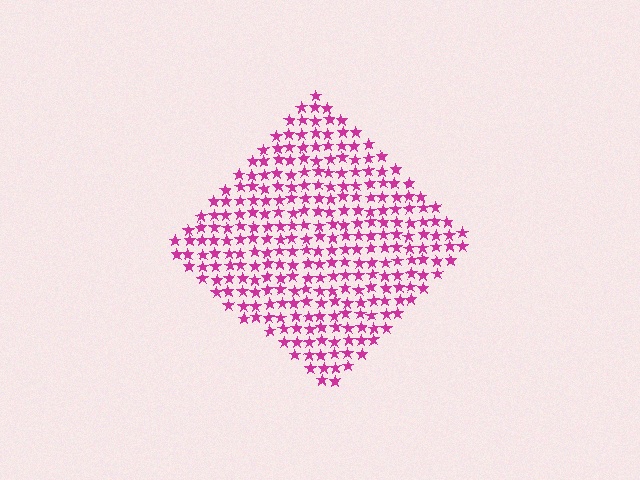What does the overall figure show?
The overall figure shows a diamond.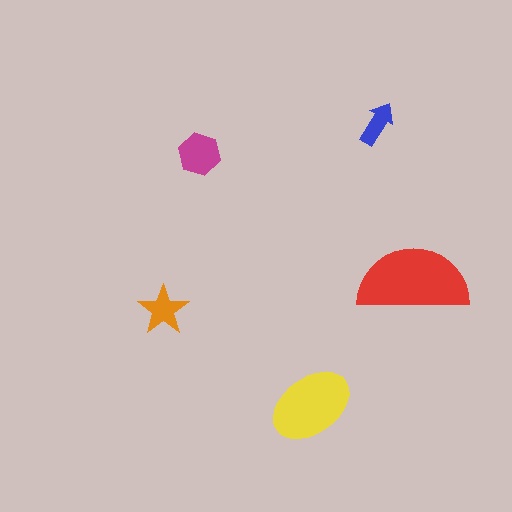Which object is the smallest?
The blue arrow.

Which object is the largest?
The red semicircle.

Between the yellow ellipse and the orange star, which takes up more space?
The yellow ellipse.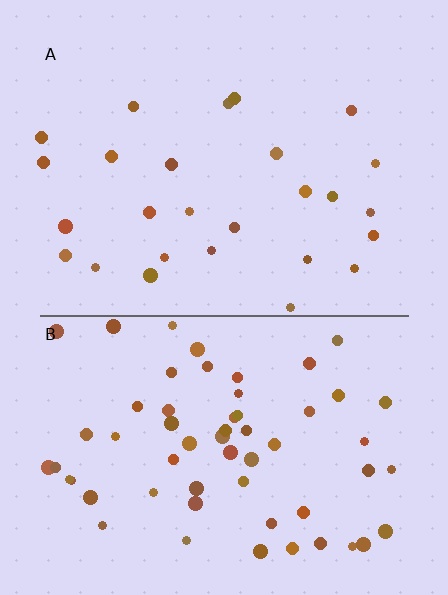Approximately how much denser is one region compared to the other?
Approximately 2.2× — region B over region A.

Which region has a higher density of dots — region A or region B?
B (the bottom).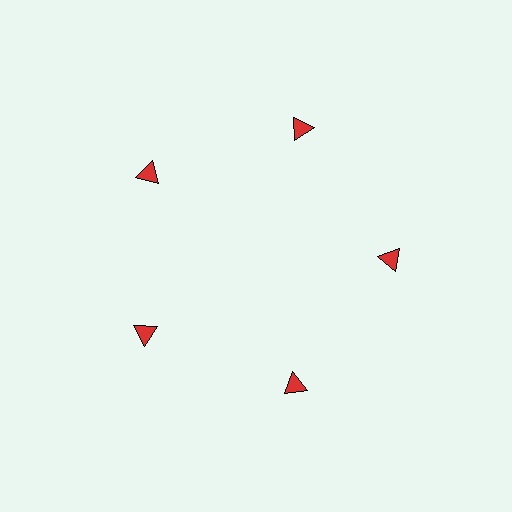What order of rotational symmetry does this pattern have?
This pattern has 5-fold rotational symmetry.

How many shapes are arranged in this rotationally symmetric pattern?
There are 5 shapes, arranged in 5 groups of 1.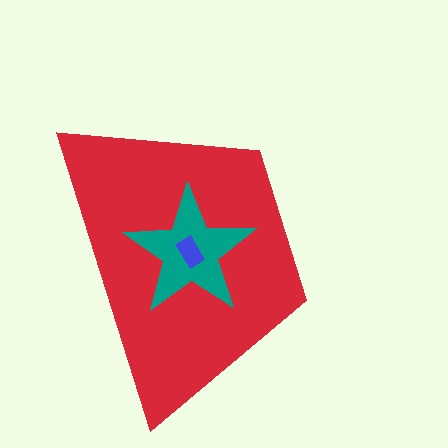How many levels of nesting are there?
3.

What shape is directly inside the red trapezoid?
The teal star.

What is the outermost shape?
The red trapezoid.